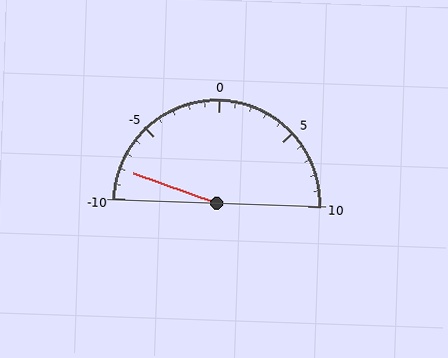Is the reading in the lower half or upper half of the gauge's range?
The reading is in the lower half of the range (-10 to 10).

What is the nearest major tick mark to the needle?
The nearest major tick mark is -10.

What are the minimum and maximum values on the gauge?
The gauge ranges from -10 to 10.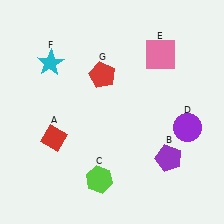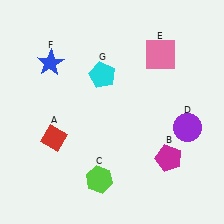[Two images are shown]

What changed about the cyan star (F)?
In Image 1, F is cyan. In Image 2, it changed to blue.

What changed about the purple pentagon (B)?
In Image 1, B is purple. In Image 2, it changed to magenta.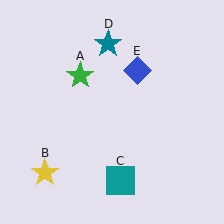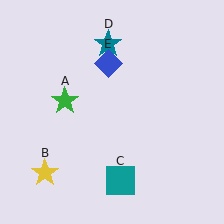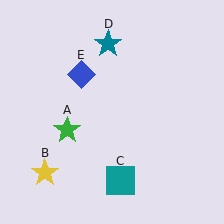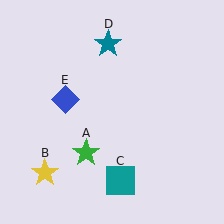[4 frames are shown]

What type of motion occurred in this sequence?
The green star (object A), blue diamond (object E) rotated counterclockwise around the center of the scene.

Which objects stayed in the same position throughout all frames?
Yellow star (object B) and teal square (object C) and teal star (object D) remained stationary.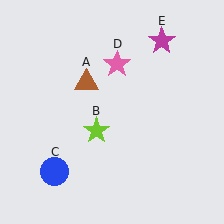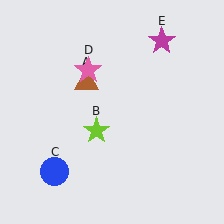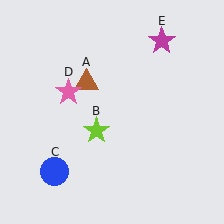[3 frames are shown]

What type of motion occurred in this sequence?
The pink star (object D) rotated counterclockwise around the center of the scene.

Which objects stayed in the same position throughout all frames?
Brown triangle (object A) and lime star (object B) and blue circle (object C) and magenta star (object E) remained stationary.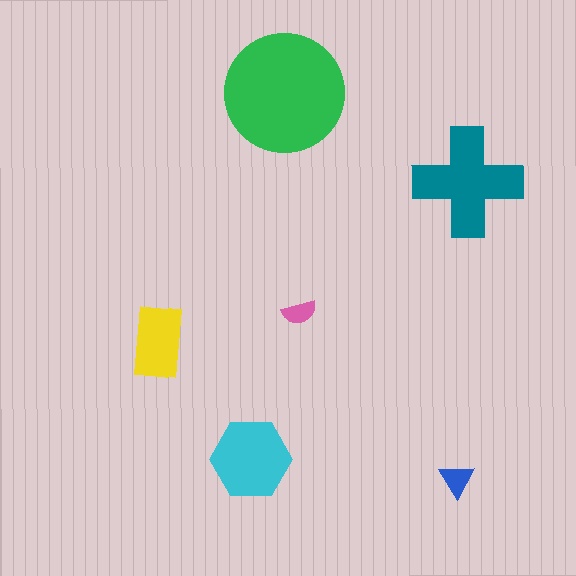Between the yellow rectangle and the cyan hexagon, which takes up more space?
The cyan hexagon.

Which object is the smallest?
The pink semicircle.